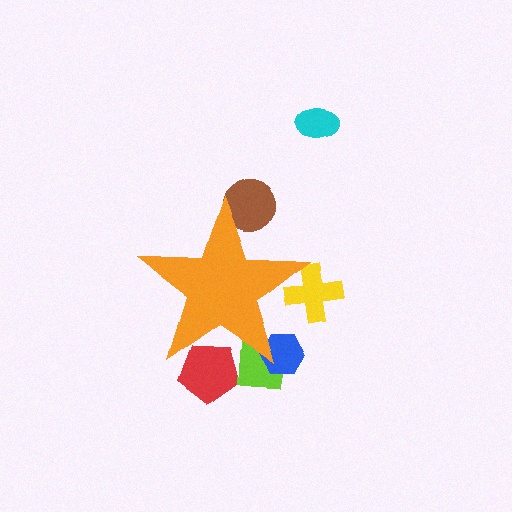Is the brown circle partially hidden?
Yes, the brown circle is partially hidden behind the orange star.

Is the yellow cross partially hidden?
Yes, the yellow cross is partially hidden behind the orange star.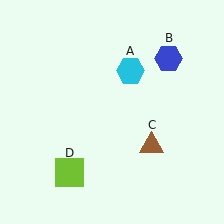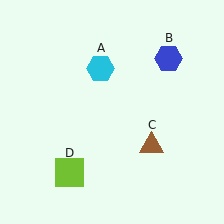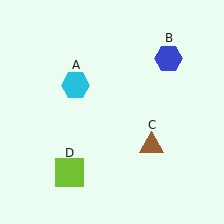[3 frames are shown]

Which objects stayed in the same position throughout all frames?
Blue hexagon (object B) and brown triangle (object C) and lime square (object D) remained stationary.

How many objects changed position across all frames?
1 object changed position: cyan hexagon (object A).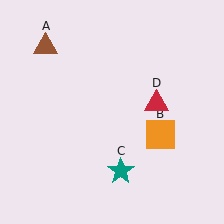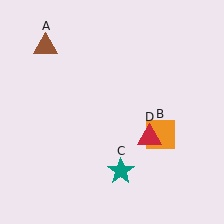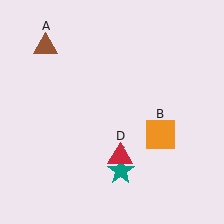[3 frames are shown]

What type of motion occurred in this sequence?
The red triangle (object D) rotated clockwise around the center of the scene.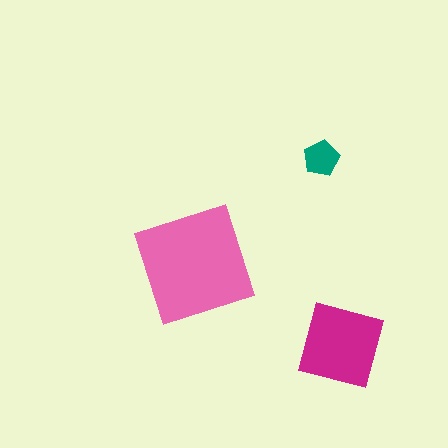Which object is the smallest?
The teal pentagon.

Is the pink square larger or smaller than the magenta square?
Larger.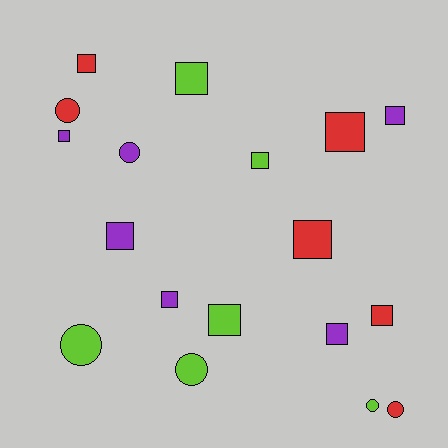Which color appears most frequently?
Lime, with 6 objects.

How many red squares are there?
There are 4 red squares.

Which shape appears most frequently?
Square, with 12 objects.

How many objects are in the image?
There are 18 objects.